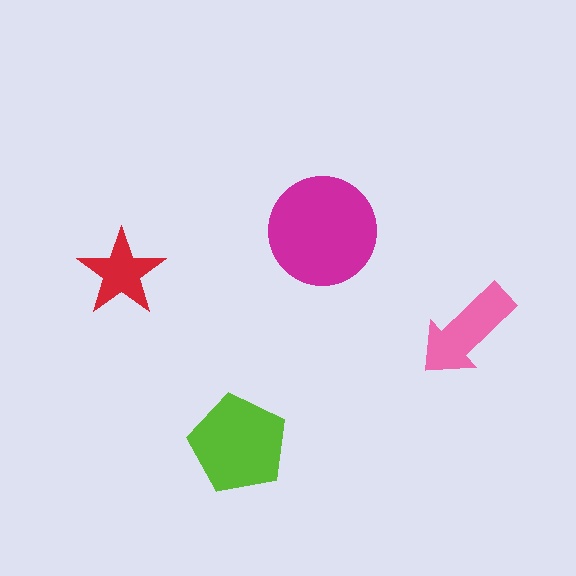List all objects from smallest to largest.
The red star, the pink arrow, the lime pentagon, the magenta circle.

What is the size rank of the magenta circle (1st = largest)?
1st.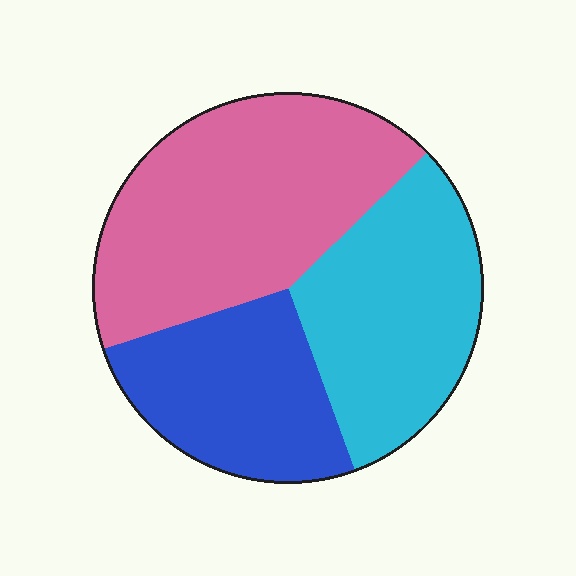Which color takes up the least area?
Blue, at roughly 25%.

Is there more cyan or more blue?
Cyan.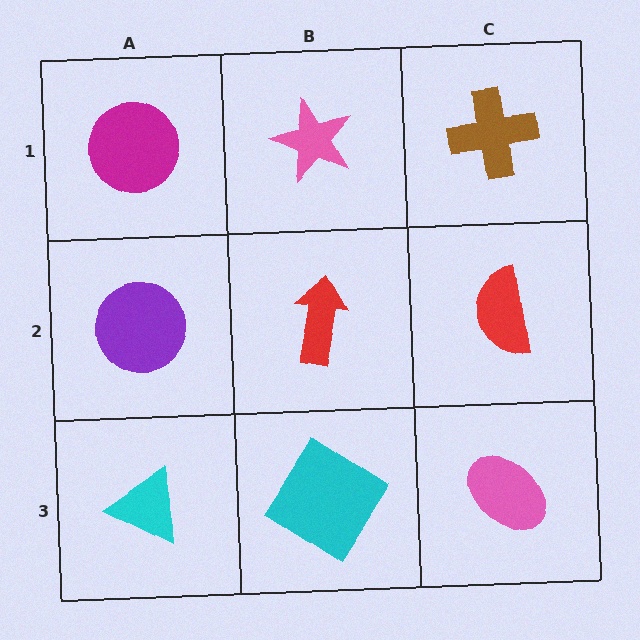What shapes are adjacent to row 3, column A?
A purple circle (row 2, column A), a cyan diamond (row 3, column B).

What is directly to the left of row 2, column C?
A red arrow.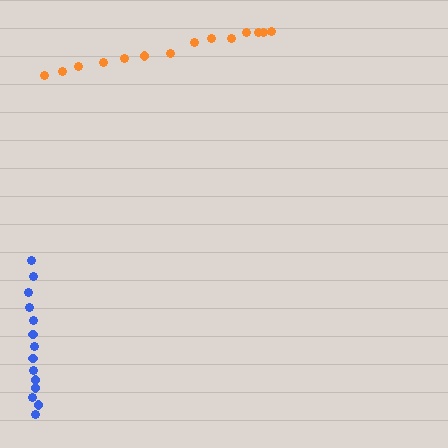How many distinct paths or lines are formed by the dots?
There are 2 distinct paths.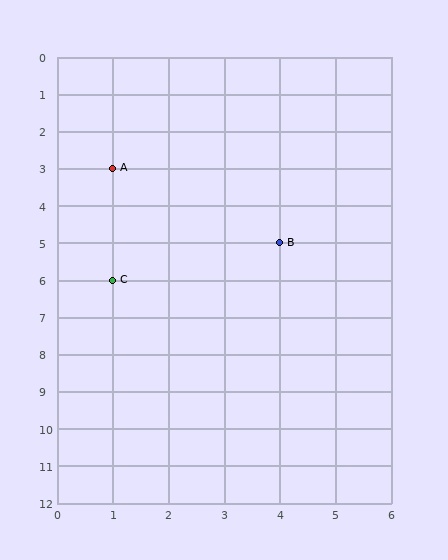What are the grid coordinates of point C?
Point C is at grid coordinates (1, 6).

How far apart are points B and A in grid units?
Points B and A are 3 columns and 2 rows apart (about 3.6 grid units diagonally).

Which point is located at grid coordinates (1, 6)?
Point C is at (1, 6).